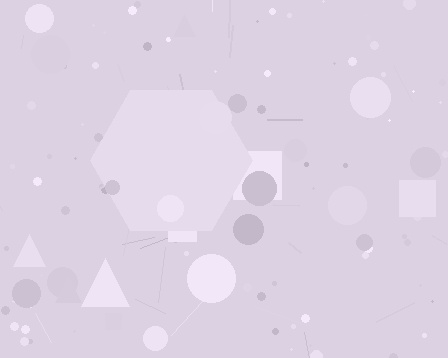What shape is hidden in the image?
A hexagon is hidden in the image.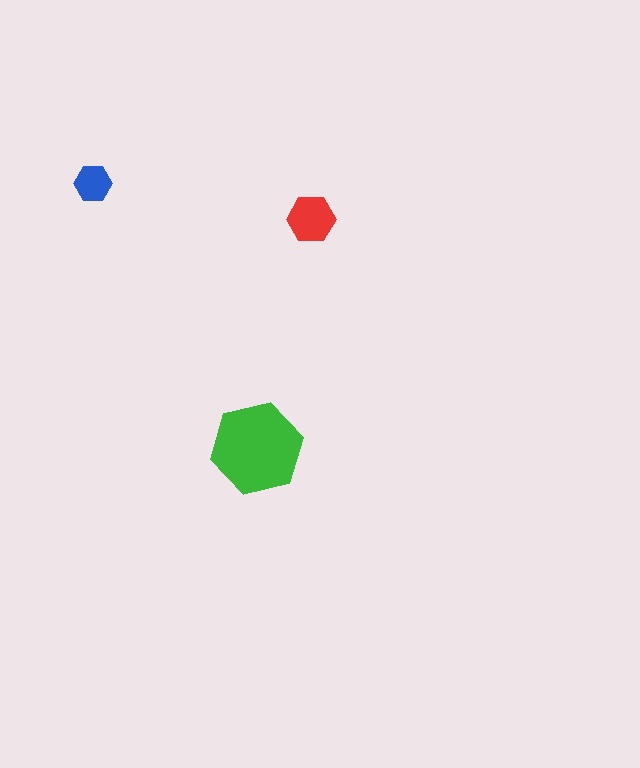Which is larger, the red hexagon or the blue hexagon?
The red one.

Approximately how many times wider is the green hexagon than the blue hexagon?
About 2.5 times wider.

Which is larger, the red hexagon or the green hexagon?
The green one.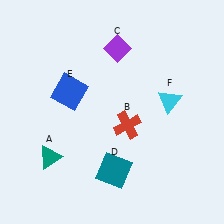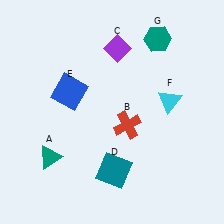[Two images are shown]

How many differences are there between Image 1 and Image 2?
There is 1 difference between the two images.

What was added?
A teal hexagon (G) was added in Image 2.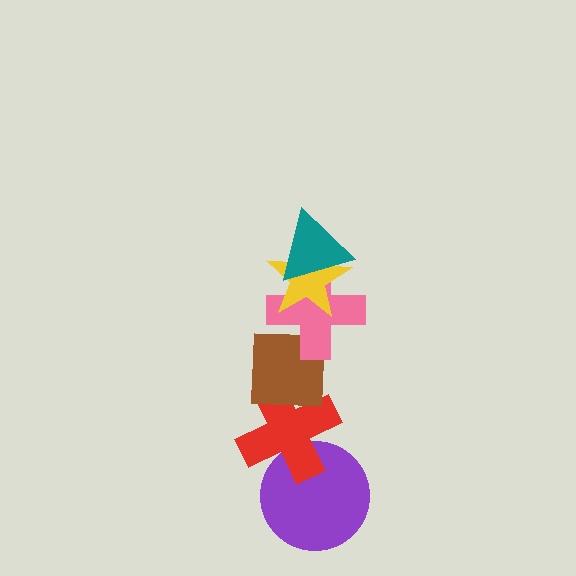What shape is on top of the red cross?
The brown square is on top of the red cross.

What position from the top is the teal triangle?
The teal triangle is 1st from the top.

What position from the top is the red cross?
The red cross is 5th from the top.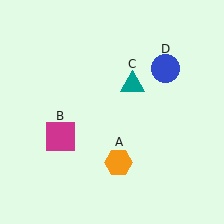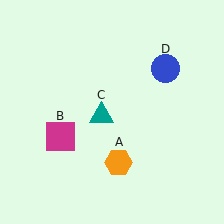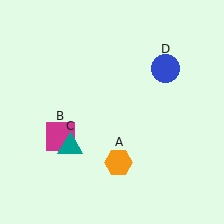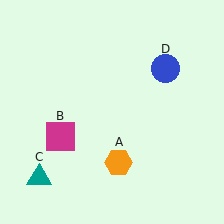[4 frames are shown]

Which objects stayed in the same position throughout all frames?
Orange hexagon (object A) and magenta square (object B) and blue circle (object D) remained stationary.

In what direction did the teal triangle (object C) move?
The teal triangle (object C) moved down and to the left.